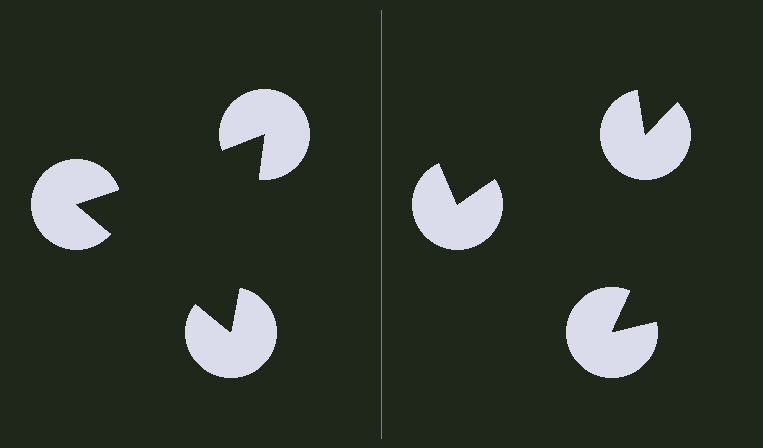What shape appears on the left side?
An illusory triangle.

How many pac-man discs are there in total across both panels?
6 — 3 on each side.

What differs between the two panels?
The pac-man discs are positioned identically on both sides; only the wedge orientations differ. On the left they align to a triangle; on the right they are misaligned.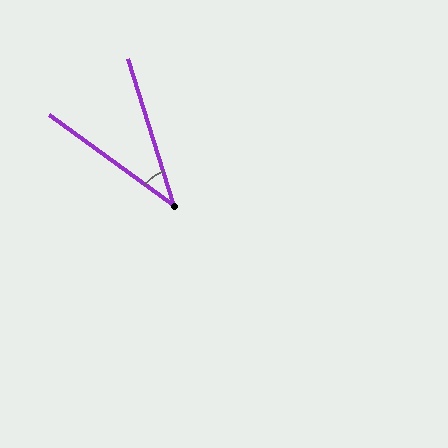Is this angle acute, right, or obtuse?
It is acute.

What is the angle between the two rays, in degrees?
Approximately 36 degrees.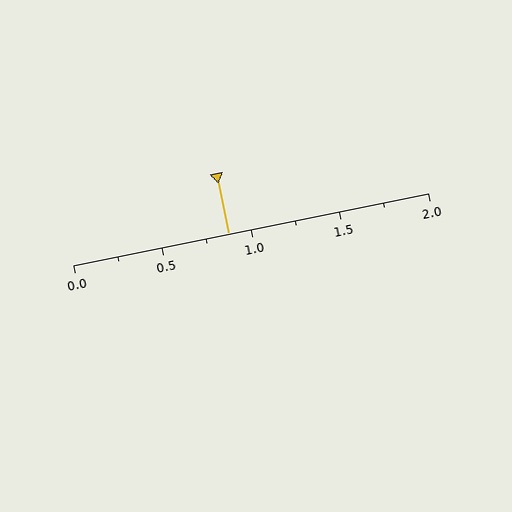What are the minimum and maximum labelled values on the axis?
The axis runs from 0.0 to 2.0.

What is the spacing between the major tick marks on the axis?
The major ticks are spaced 0.5 apart.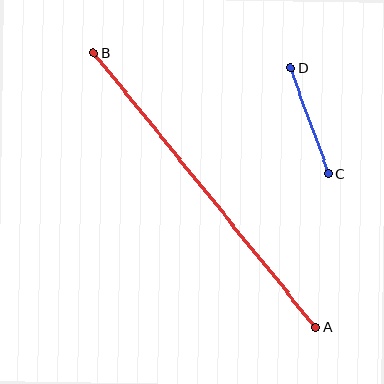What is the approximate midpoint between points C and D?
The midpoint is at approximately (309, 121) pixels.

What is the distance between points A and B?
The distance is approximately 353 pixels.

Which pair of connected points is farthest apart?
Points A and B are farthest apart.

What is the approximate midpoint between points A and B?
The midpoint is at approximately (205, 190) pixels.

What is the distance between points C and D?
The distance is approximately 113 pixels.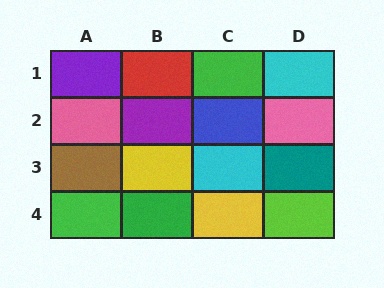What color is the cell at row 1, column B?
Red.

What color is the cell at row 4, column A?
Green.